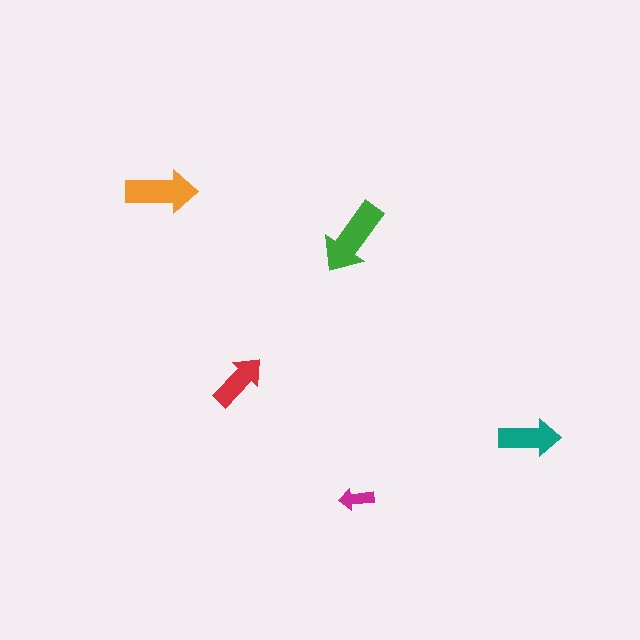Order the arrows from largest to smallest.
the green one, the orange one, the teal one, the red one, the magenta one.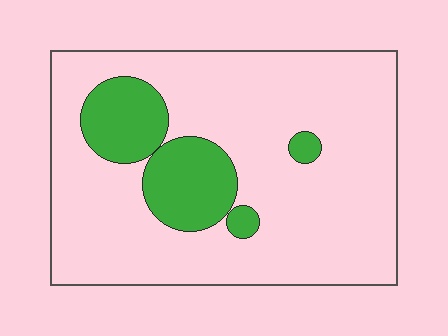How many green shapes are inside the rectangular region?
4.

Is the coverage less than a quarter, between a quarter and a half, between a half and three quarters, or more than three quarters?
Less than a quarter.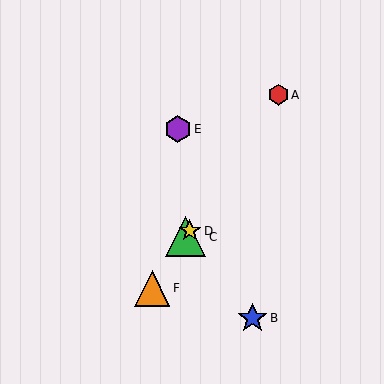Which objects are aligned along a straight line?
Objects A, C, D, F are aligned along a straight line.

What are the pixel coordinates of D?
Object D is at (190, 231).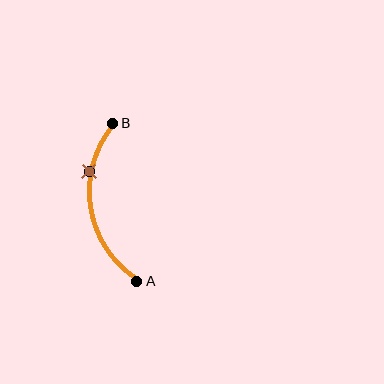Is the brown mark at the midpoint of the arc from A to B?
No. The brown mark lies on the arc but is closer to endpoint B. The arc midpoint would be at the point on the curve equidistant along the arc from both A and B.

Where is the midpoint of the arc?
The arc midpoint is the point on the curve farthest from the straight line joining A and B. It sits to the left of that line.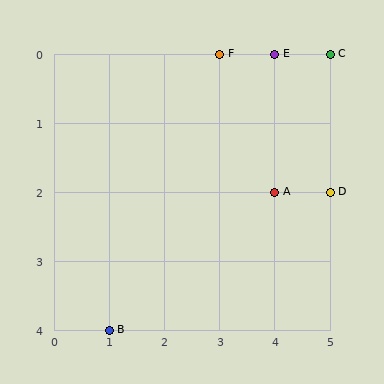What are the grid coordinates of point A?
Point A is at grid coordinates (4, 2).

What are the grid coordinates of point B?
Point B is at grid coordinates (1, 4).